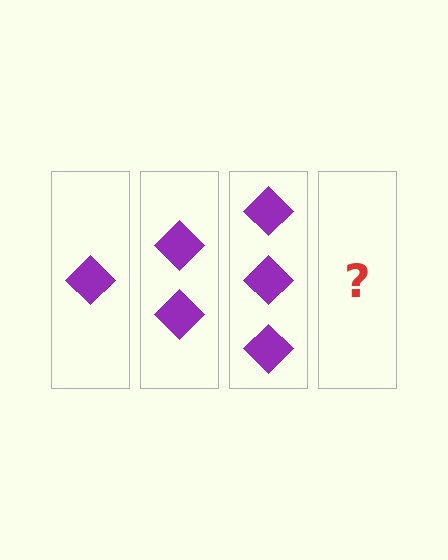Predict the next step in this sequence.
The next step is 4 diamonds.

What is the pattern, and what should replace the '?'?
The pattern is that each step adds one more diamond. The '?' should be 4 diamonds.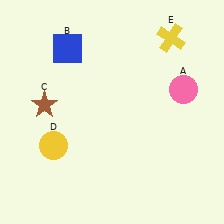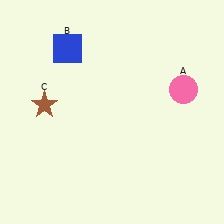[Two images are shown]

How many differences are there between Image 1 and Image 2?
There are 2 differences between the two images.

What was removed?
The yellow cross (E), the yellow circle (D) were removed in Image 2.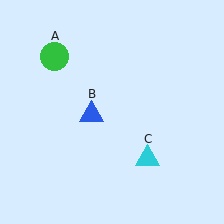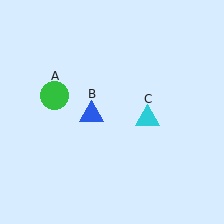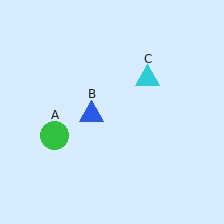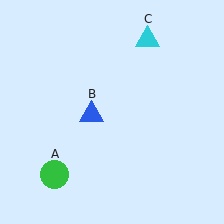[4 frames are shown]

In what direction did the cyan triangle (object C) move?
The cyan triangle (object C) moved up.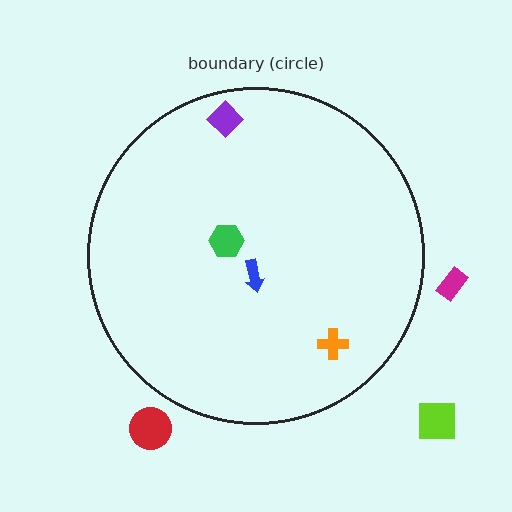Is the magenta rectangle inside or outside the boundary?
Outside.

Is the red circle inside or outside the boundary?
Outside.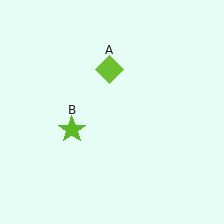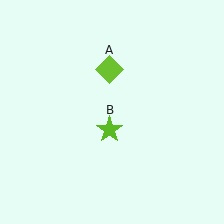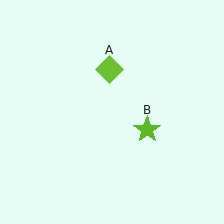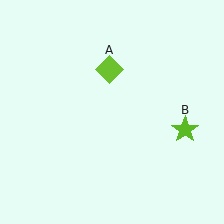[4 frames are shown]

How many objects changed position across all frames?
1 object changed position: lime star (object B).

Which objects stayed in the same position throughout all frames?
Lime diamond (object A) remained stationary.